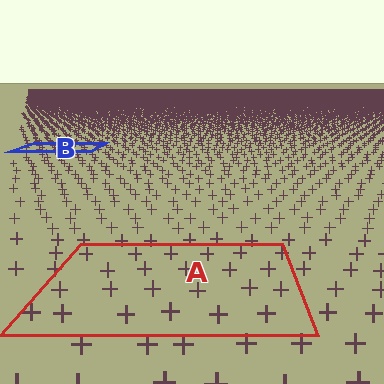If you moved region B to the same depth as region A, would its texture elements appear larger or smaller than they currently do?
They would appear larger. At a closer depth, the same texture elements are projected at a bigger on-screen size.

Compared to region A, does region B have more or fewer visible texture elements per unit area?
Region B has more texture elements per unit area — they are packed more densely because it is farther away.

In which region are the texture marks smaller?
The texture marks are smaller in region B, because it is farther away.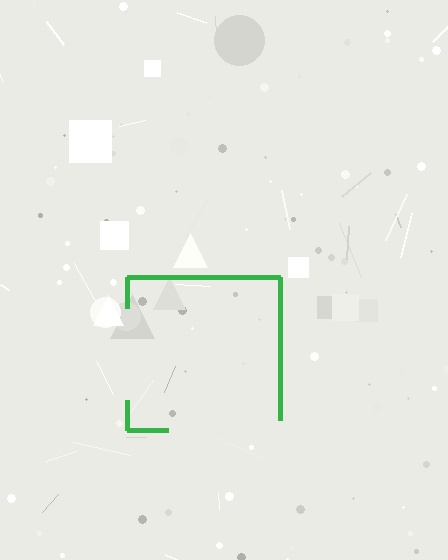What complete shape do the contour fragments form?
The contour fragments form a square.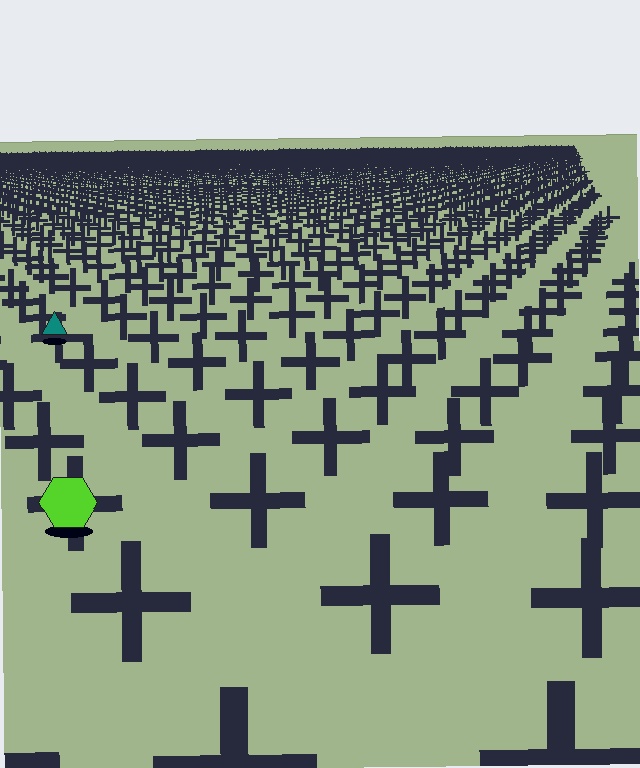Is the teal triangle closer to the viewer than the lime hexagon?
No. The lime hexagon is closer — you can tell from the texture gradient: the ground texture is coarser near it.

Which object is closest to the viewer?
The lime hexagon is closest. The texture marks near it are larger and more spread out.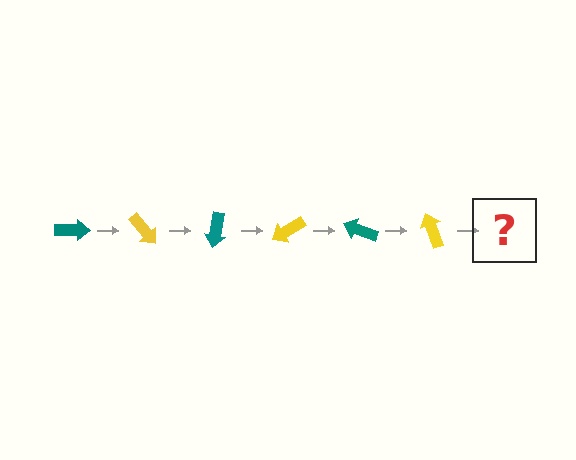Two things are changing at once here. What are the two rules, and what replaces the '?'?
The two rules are that it rotates 50 degrees each step and the color cycles through teal and yellow. The '?' should be a teal arrow, rotated 300 degrees from the start.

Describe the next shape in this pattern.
It should be a teal arrow, rotated 300 degrees from the start.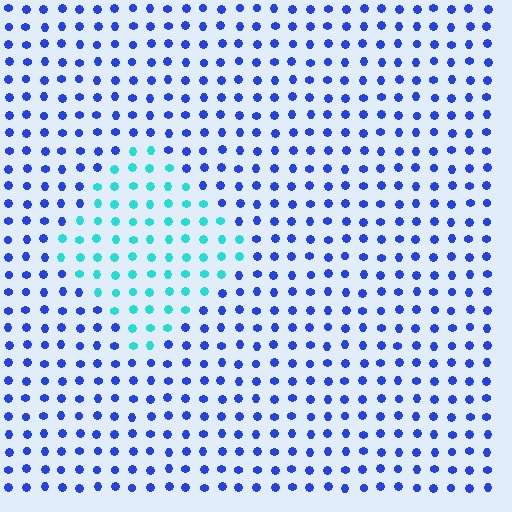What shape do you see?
I see a diamond.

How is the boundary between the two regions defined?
The boundary is defined purely by a slight shift in hue (about 53 degrees). Spacing, size, and orientation are identical on both sides.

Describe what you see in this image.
The image is filled with small blue elements in a uniform arrangement. A diamond-shaped region is visible where the elements are tinted to a slightly different hue, forming a subtle color boundary.